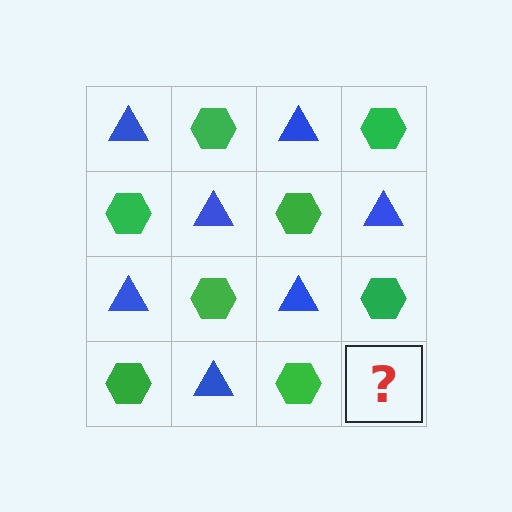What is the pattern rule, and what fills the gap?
The rule is that it alternates blue triangle and green hexagon in a checkerboard pattern. The gap should be filled with a blue triangle.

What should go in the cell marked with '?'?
The missing cell should contain a blue triangle.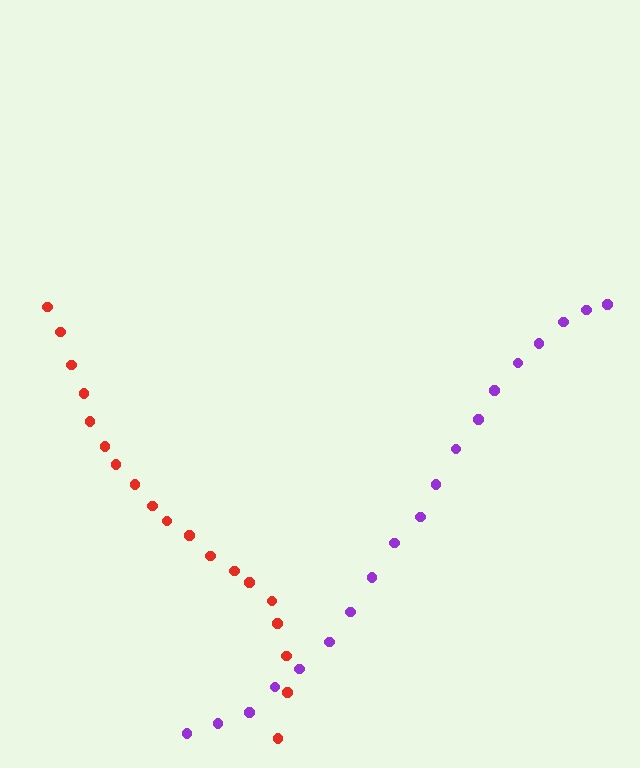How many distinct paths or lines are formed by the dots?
There are 2 distinct paths.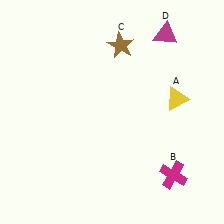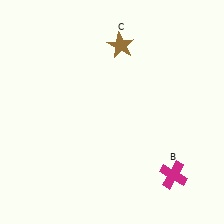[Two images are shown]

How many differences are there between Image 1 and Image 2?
There are 2 differences between the two images.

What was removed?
The yellow triangle (A), the magenta triangle (D) were removed in Image 2.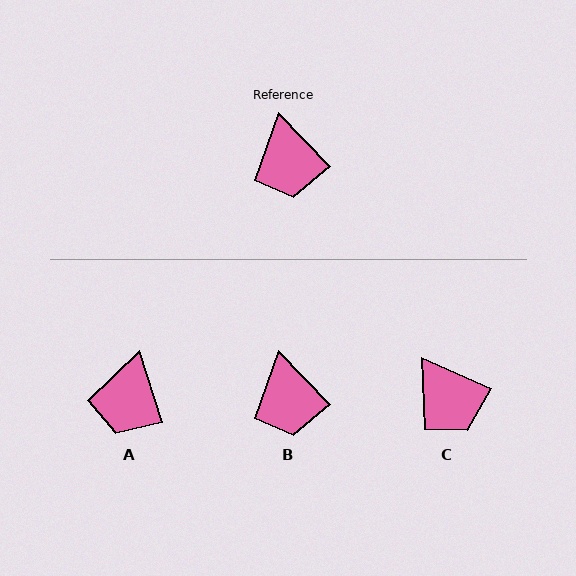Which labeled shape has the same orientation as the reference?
B.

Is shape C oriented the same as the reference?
No, it is off by about 22 degrees.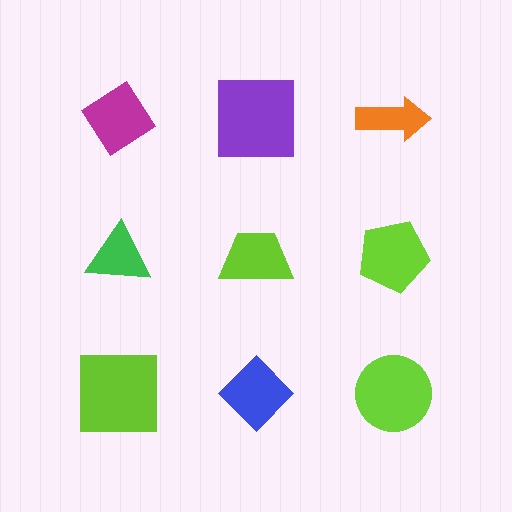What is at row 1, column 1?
A magenta diamond.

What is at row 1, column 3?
An orange arrow.